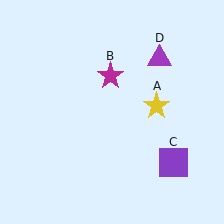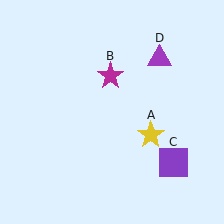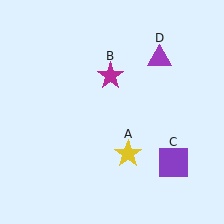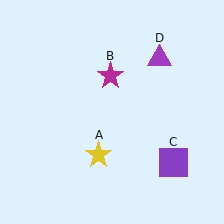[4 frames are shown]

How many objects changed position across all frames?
1 object changed position: yellow star (object A).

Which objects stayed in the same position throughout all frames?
Magenta star (object B) and purple square (object C) and purple triangle (object D) remained stationary.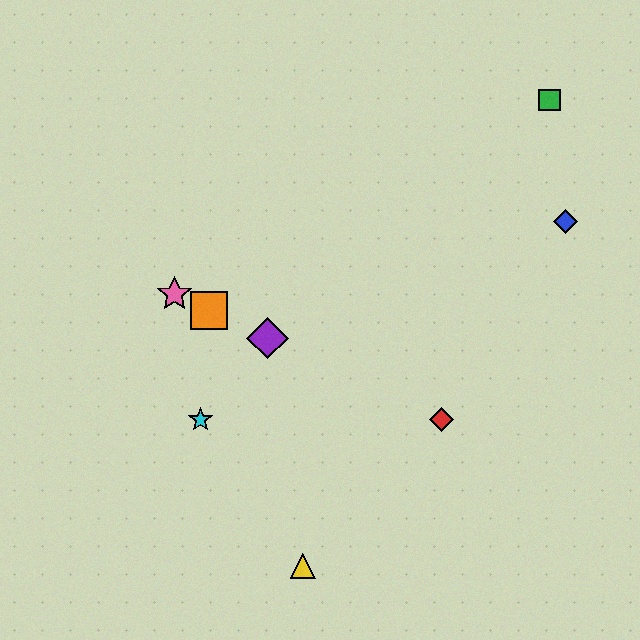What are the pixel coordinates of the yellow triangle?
The yellow triangle is at (303, 566).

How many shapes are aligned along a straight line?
4 shapes (the red diamond, the purple diamond, the orange square, the pink star) are aligned along a straight line.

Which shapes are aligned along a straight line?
The red diamond, the purple diamond, the orange square, the pink star are aligned along a straight line.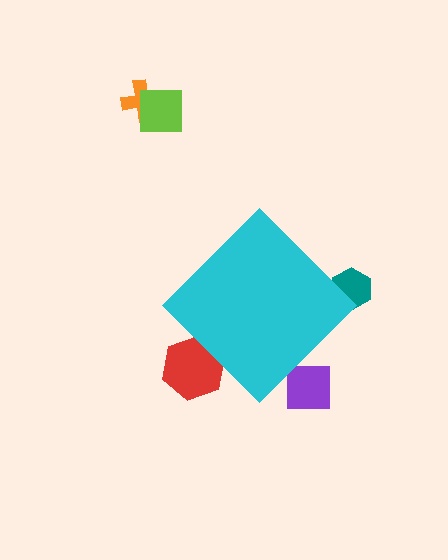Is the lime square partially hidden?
No, the lime square is fully visible.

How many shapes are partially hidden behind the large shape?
3 shapes are partially hidden.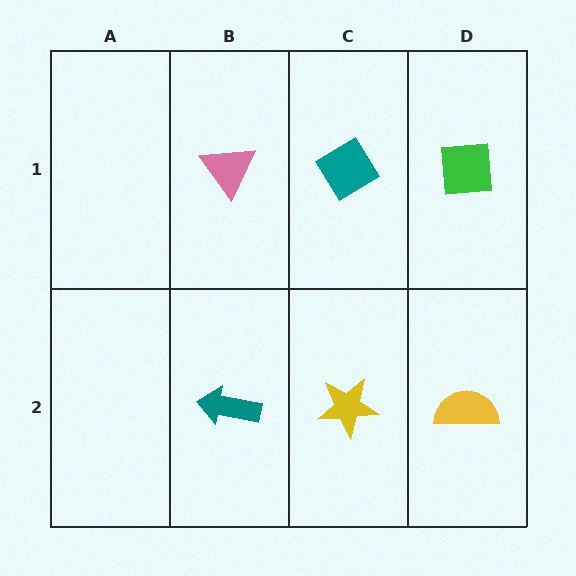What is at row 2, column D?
A yellow semicircle.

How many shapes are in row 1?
3 shapes.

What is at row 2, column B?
A teal arrow.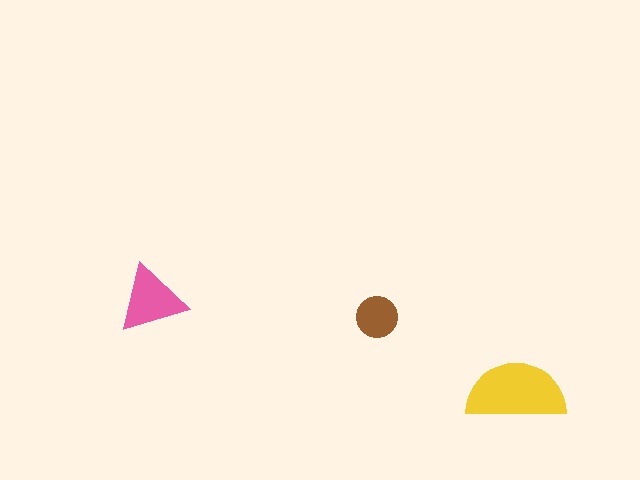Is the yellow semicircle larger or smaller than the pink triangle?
Larger.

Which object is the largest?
The yellow semicircle.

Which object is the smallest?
The brown circle.